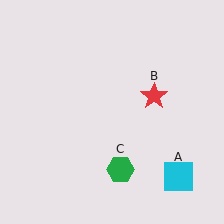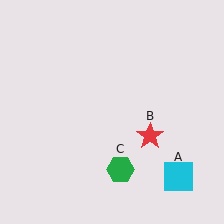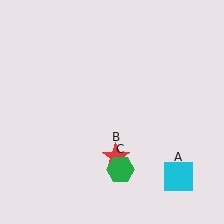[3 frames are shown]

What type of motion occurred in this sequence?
The red star (object B) rotated clockwise around the center of the scene.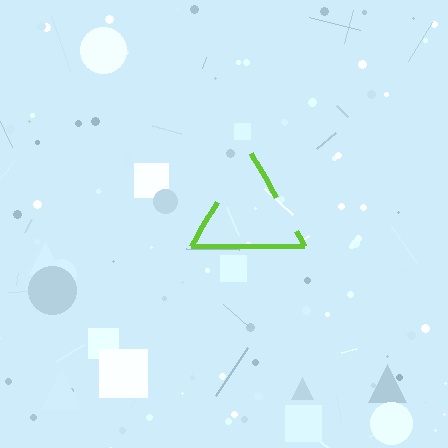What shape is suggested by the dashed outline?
The dashed outline suggests a triangle.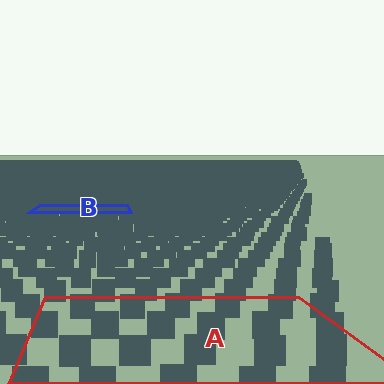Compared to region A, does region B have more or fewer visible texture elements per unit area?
Region B has more texture elements per unit area — they are packed more densely because it is farther away.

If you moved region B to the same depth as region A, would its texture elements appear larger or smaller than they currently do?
They would appear larger. At a closer depth, the same texture elements are projected at a bigger on-screen size.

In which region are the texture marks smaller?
The texture marks are smaller in region B, because it is farther away.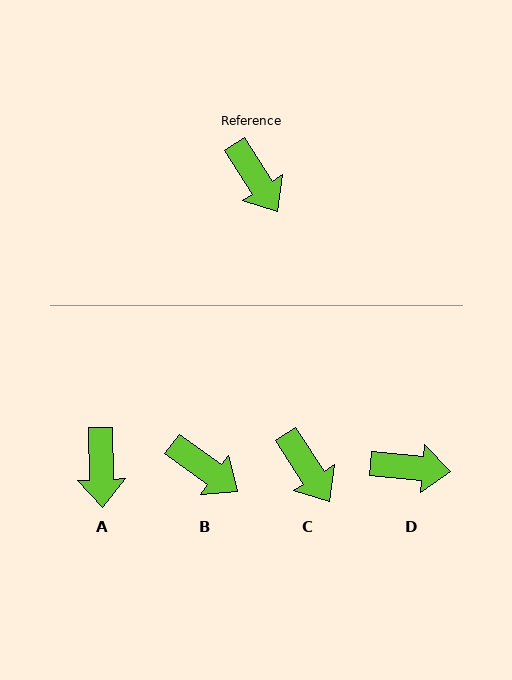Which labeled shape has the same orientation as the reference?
C.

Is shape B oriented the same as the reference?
No, it is off by about 21 degrees.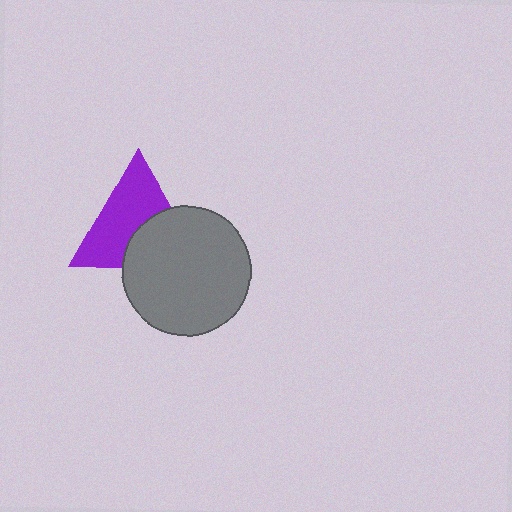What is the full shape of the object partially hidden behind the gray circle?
The partially hidden object is a purple triangle.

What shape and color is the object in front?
The object in front is a gray circle.